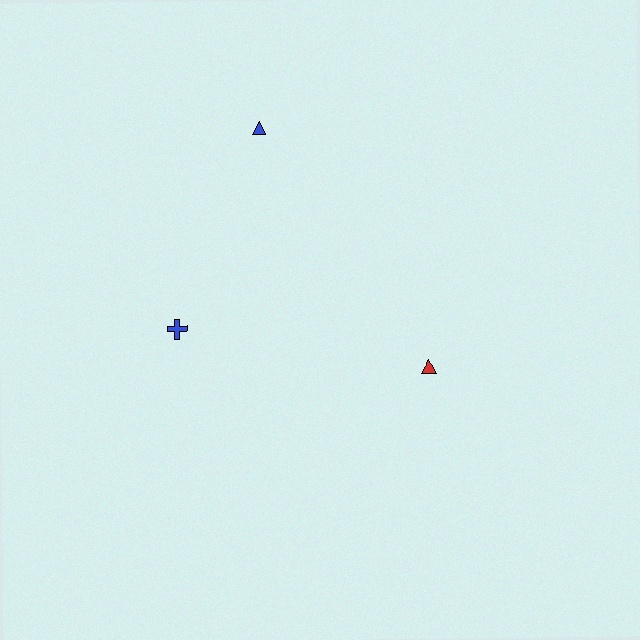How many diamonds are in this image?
There are no diamonds.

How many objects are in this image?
There are 3 objects.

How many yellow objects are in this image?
There are no yellow objects.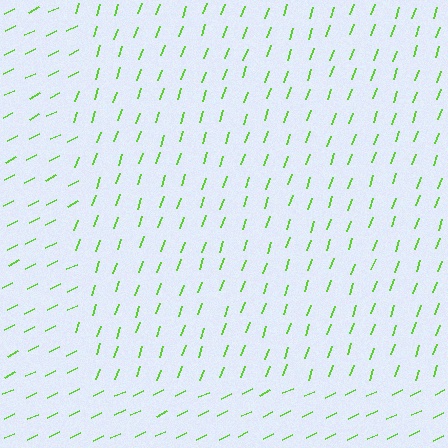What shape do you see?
I see a rectangle.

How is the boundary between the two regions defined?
The boundary is defined purely by a change in line orientation (approximately 45 degrees difference). All lines are the same color and thickness.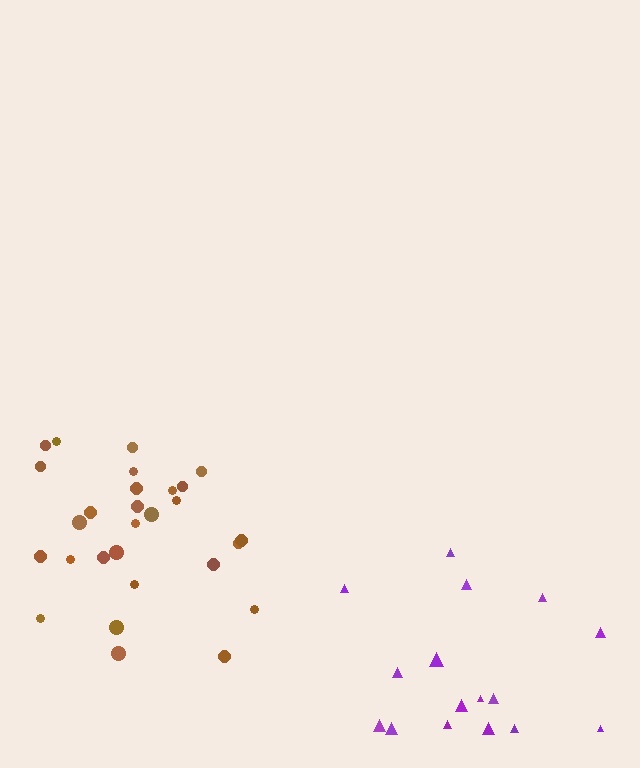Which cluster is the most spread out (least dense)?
Purple.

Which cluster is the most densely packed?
Brown.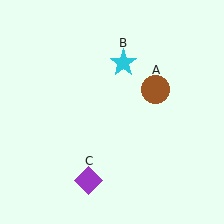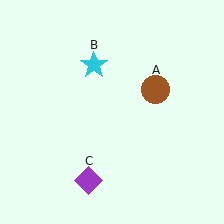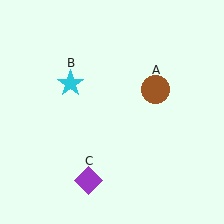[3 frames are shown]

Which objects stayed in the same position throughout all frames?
Brown circle (object A) and purple diamond (object C) remained stationary.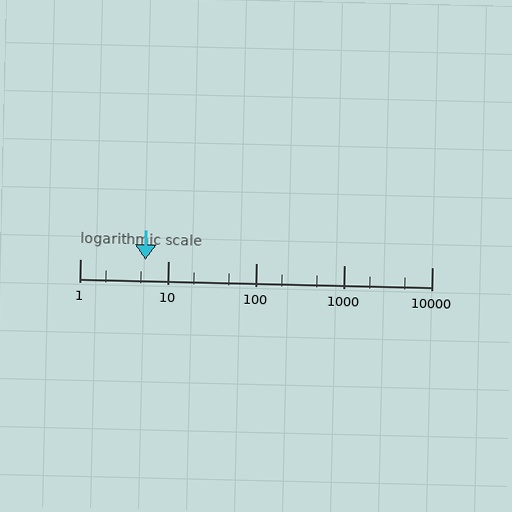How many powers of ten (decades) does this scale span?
The scale spans 4 decades, from 1 to 10000.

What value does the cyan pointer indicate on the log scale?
The pointer indicates approximately 5.6.